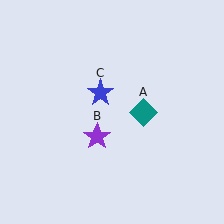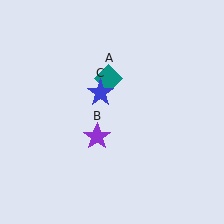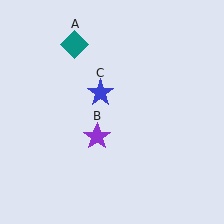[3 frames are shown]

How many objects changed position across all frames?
1 object changed position: teal diamond (object A).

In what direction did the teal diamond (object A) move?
The teal diamond (object A) moved up and to the left.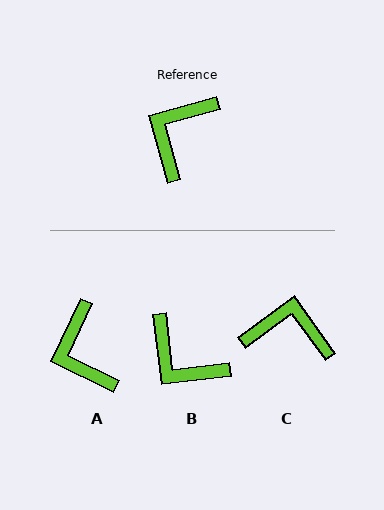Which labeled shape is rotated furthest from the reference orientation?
B, about 81 degrees away.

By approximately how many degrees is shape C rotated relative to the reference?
Approximately 69 degrees clockwise.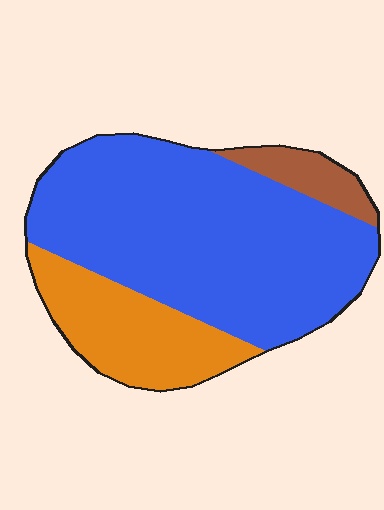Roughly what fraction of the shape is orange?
Orange covers about 25% of the shape.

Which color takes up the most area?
Blue, at roughly 70%.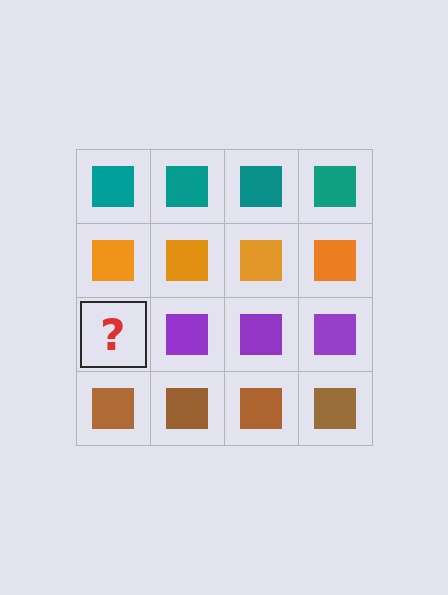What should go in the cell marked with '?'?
The missing cell should contain a purple square.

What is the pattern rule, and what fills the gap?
The rule is that each row has a consistent color. The gap should be filled with a purple square.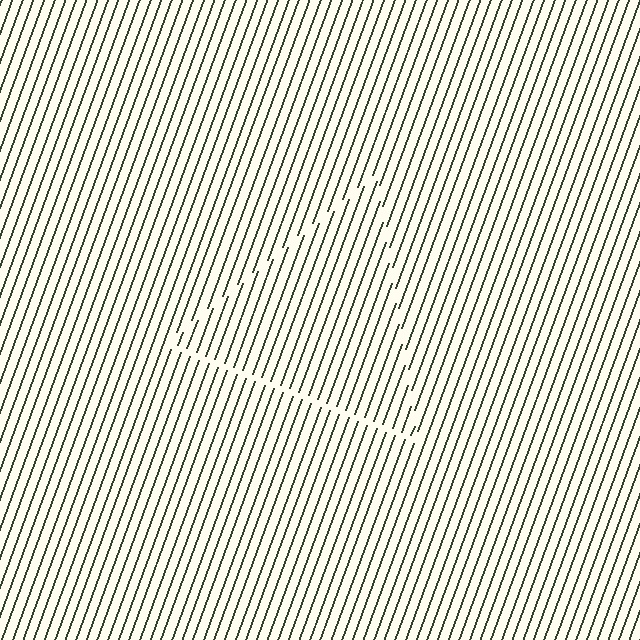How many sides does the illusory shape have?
3 sides — the line-ends trace a triangle.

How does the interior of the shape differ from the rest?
The interior of the shape contains the same grating, shifted by half a period — the contour is defined by the phase discontinuity where line-ends from the inner and outer gratings abut.